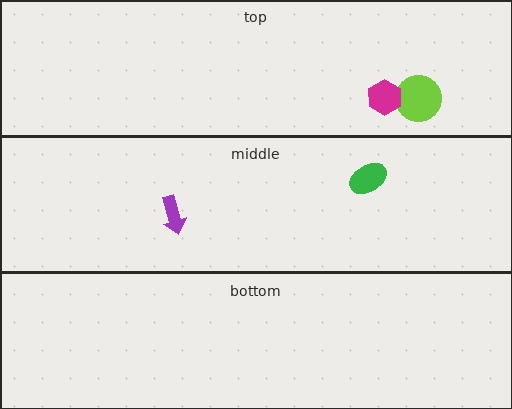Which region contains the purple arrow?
The middle region.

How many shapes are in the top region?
2.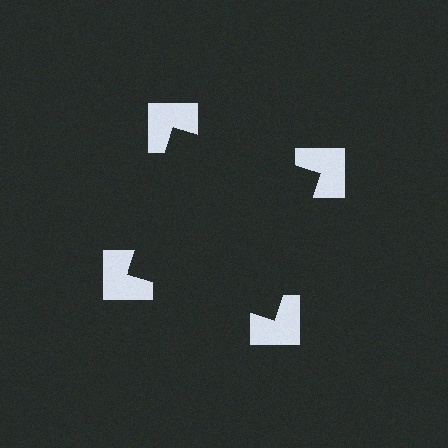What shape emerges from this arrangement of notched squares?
An illusory square — its edges are inferred from the aligned wedge cuts in the notched squares, not physically drawn.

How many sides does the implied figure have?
4 sides.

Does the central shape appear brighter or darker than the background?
It typically appears slightly darker than the background, even though no actual brightness change is drawn.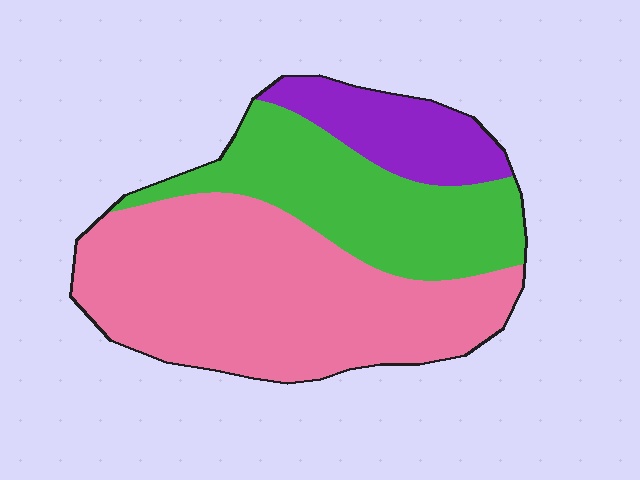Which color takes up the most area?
Pink, at roughly 55%.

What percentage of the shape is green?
Green takes up about one third (1/3) of the shape.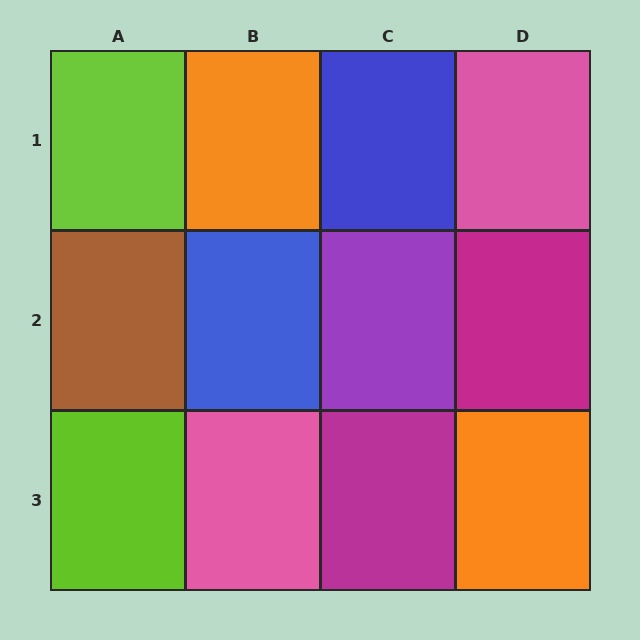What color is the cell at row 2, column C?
Purple.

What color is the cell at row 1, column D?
Pink.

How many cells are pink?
2 cells are pink.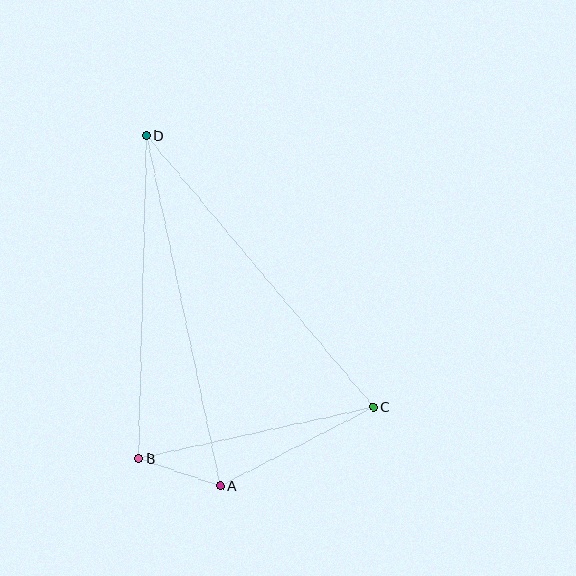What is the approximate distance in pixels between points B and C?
The distance between B and C is approximately 240 pixels.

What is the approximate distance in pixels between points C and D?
The distance between C and D is approximately 354 pixels.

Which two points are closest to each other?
Points A and B are closest to each other.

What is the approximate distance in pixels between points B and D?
The distance between B and D is approximately 323 pixels.